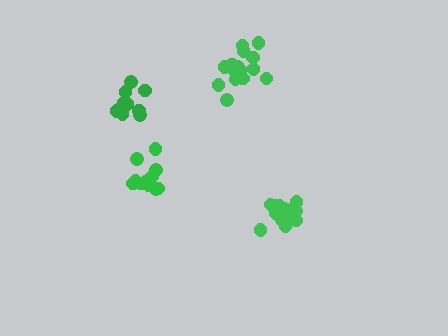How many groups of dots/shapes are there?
There are 4 groups.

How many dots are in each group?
Group 1: 10 dots, Group 2: 12 dots, Group 3: 16 dots, Group 4: 16 dots (54 total).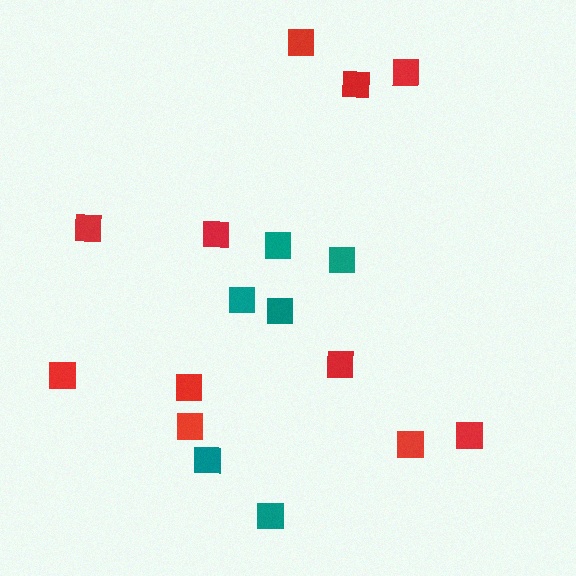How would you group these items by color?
There are 2 groups: one group of red squares (11) and one group of teal squares (6).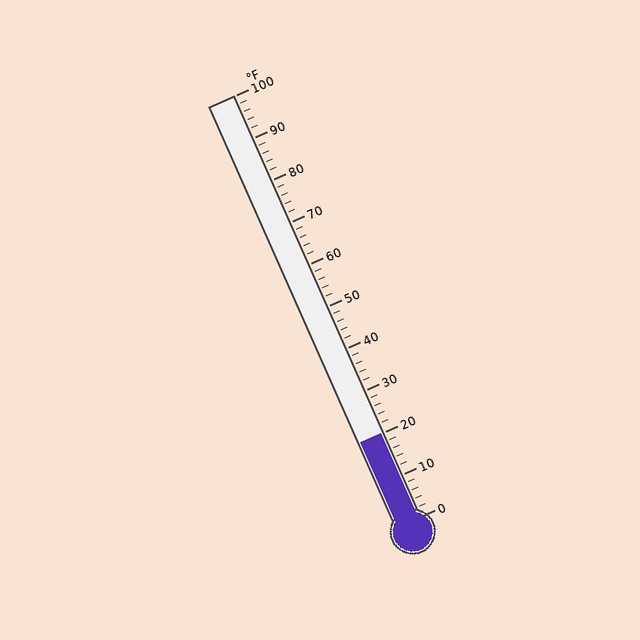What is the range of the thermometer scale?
The thermometer scale ranges from 0°F to 100°F.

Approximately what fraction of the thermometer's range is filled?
The thermometer is filled to approximately 20% of its range.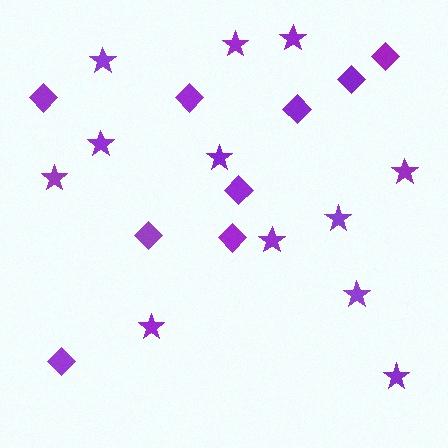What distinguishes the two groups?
There are 2 groups: one group of diamonds (9) and one group of stars (12).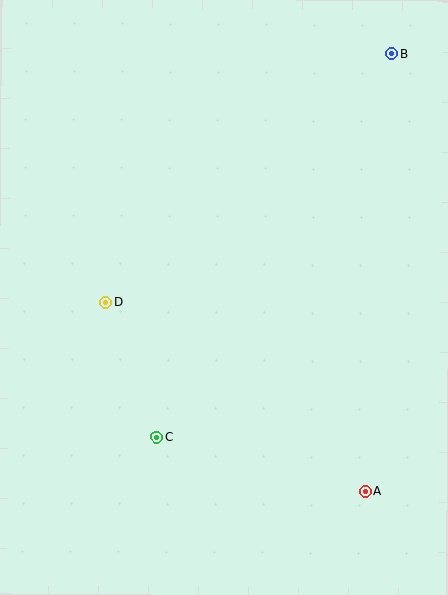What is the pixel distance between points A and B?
The distance between A and B is 438 pixels.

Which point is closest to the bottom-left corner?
Point C is closest to the bottom-left corner.